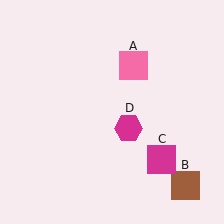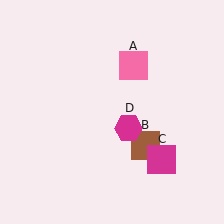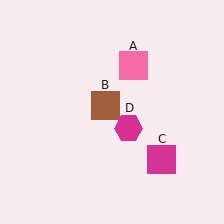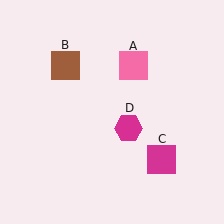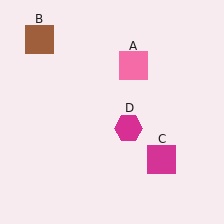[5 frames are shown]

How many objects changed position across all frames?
1 object changed position: brown square (object B).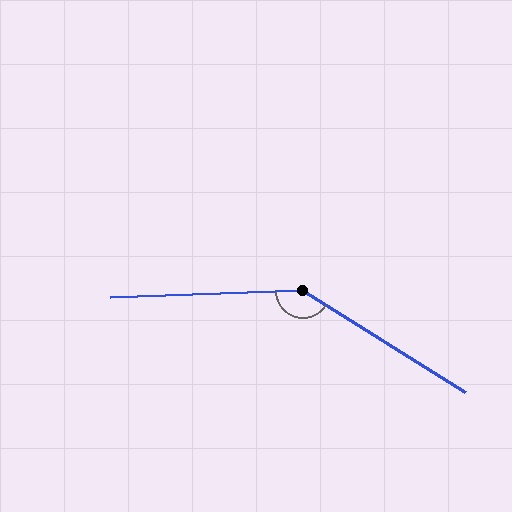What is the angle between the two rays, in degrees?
Approximately 146 degrees.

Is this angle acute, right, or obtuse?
It is obtuse.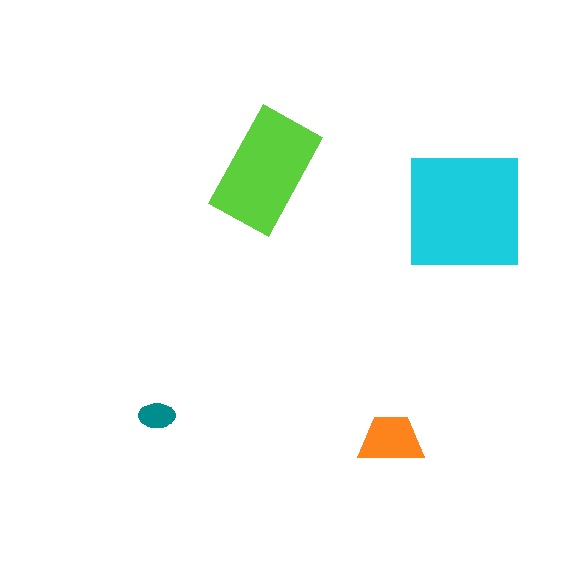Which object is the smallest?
The teal ellipse.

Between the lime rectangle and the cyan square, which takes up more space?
The cyan square.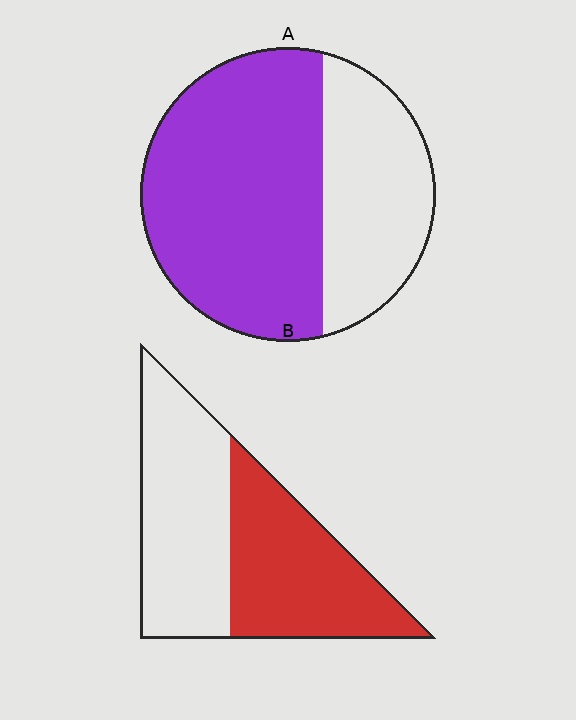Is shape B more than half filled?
Roughly half.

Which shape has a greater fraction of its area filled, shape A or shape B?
Shape A.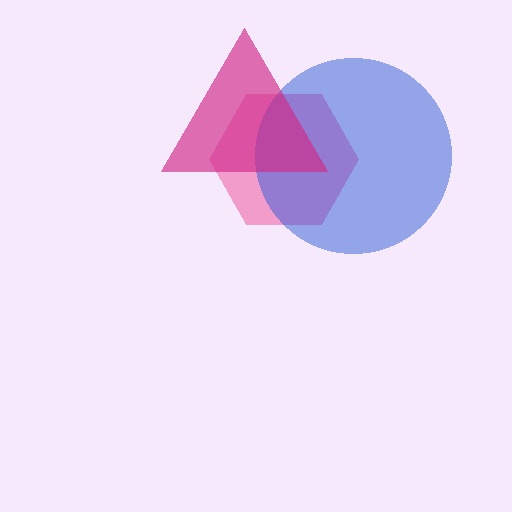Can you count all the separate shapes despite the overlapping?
Yes, there are 3 separate shapes.